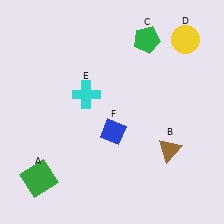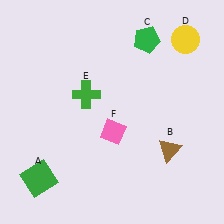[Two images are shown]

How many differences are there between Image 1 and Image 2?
There are 2 differences between the two images.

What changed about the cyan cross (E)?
In Image 1, E is cyan. In Image 2, it changed to green.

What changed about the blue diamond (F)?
In Image 1, F is blue. In Image 2, it changed to pink.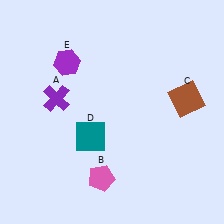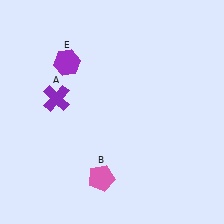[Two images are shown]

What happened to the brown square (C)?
The brown square (C) was removed in Image 2. It was in the top-right area of Image 1.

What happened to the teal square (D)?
The teal square (D) was removed in Image 2. It was in the bottom-left area of Image 1.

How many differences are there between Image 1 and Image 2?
There are 2 differences between the two images.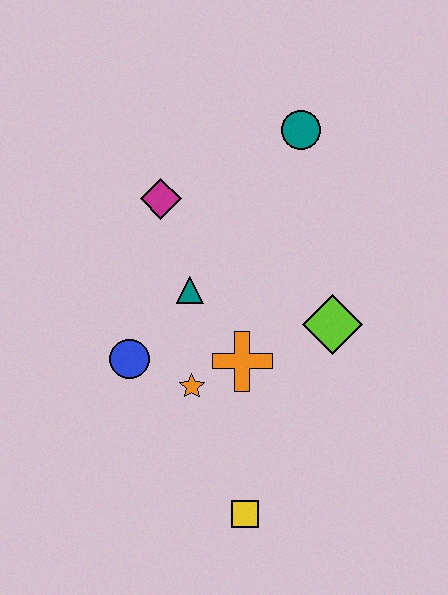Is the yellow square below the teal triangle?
Yes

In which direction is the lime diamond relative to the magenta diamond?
The lime diamond is to the right of the magenta diamond.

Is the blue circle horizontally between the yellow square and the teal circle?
No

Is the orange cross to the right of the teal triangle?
Yes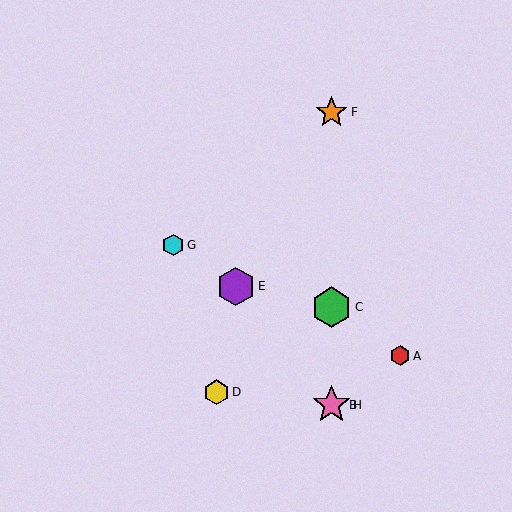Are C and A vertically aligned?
No, C is at x≈332 and A is at x≈400.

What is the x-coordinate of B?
Object B is at x≈332.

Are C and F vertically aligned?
Yes, both are at x≈332.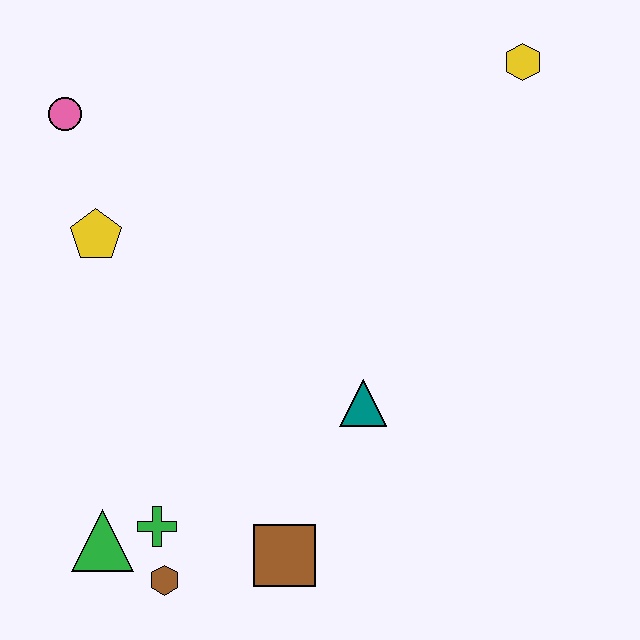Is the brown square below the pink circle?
Yes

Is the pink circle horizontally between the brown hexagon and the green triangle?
No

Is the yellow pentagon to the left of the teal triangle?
Yes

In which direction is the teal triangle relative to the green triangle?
The teal triangle is to the right of the green triangle.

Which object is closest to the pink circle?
The yellow pentagon is closest to the pink circle.